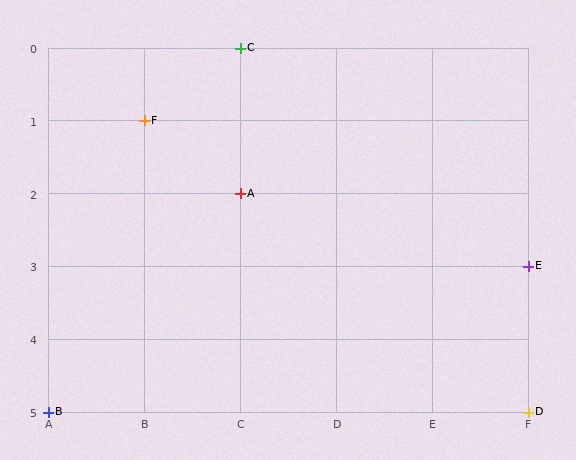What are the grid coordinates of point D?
Point D is at grid coordinates (F, 5).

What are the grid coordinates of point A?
Point A is at grid coordinates (C, 2).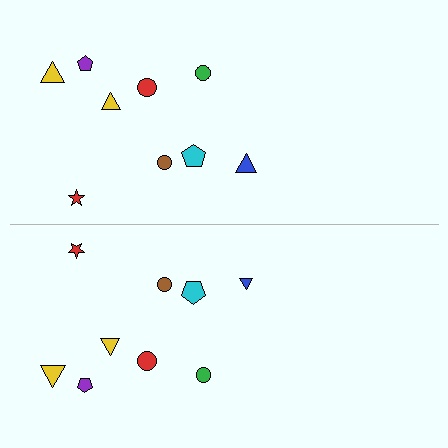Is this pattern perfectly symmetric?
No, the pattern is not perfectly symmetric. The blue triangle on the bottom side has a different size than its mirror counterpart.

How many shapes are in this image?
There are 18 shapes in this image.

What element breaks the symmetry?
The blue triangle on the bottom side has a different size than its mirror counterpart.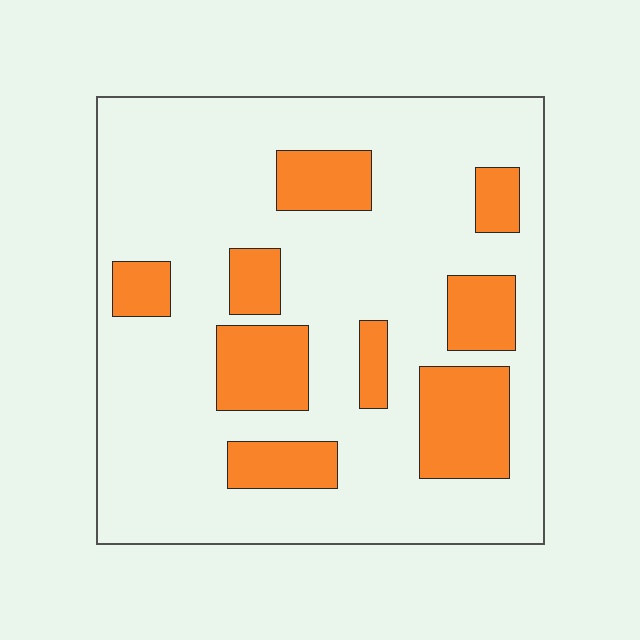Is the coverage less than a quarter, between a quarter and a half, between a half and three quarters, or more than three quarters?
Less than a quarter.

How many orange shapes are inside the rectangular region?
9.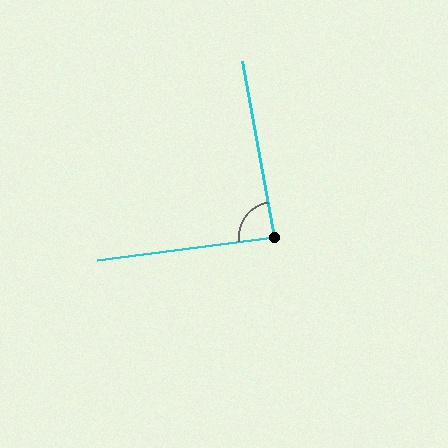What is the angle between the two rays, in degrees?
Approximately 87 degrees.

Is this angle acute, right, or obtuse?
It is approximately a right angle.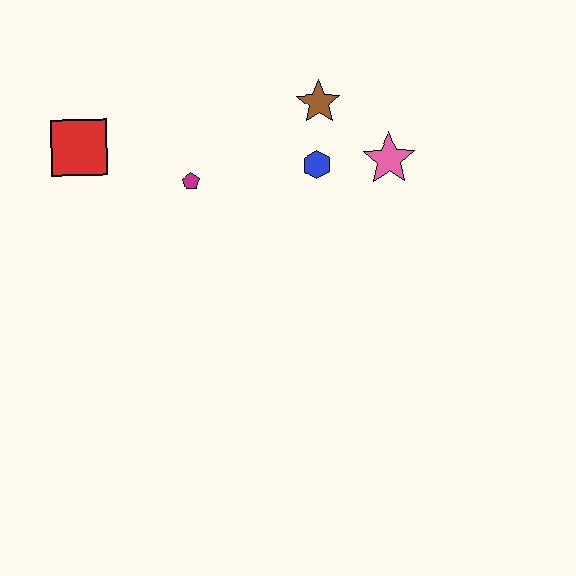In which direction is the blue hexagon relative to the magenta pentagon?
The blue hexagon is to the right of the magenta pentagon.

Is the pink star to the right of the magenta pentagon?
Yes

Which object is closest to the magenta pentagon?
The red square is closest to the magenta pentagon.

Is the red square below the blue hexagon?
No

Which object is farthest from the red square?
The pink star is farthest from the red square.